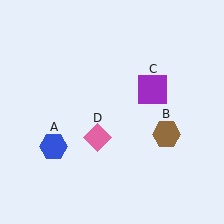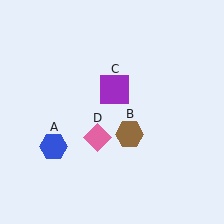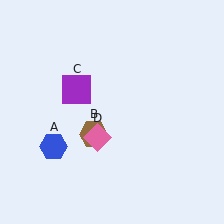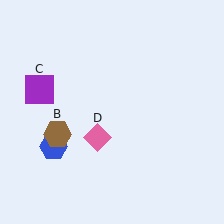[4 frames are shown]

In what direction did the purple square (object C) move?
The purple square (object C) moved left.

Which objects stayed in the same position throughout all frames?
Blue hexagon (object A) and pink diamond (object D) remained stationary.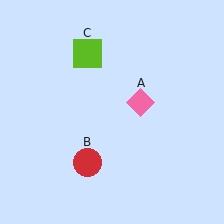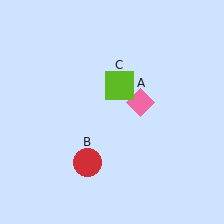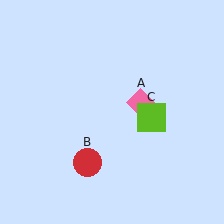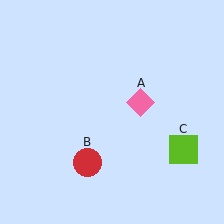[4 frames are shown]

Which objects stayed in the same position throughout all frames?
Pink diamond (object A) and red circle (object B) remained stationary.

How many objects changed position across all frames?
1 object changed position: lime square (object C).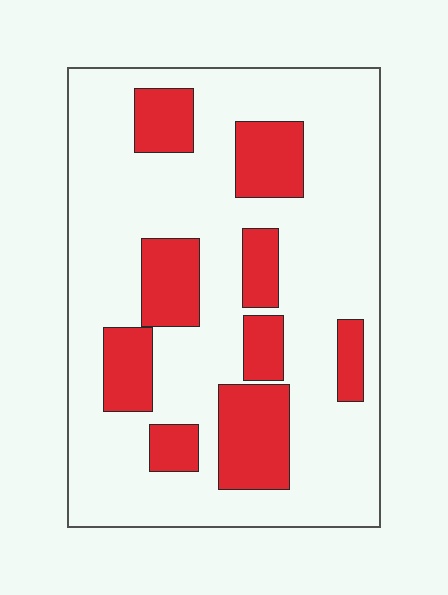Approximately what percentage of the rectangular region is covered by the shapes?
Approximately 25%.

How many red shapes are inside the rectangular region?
9.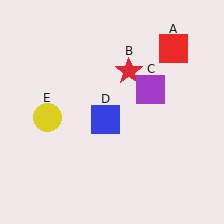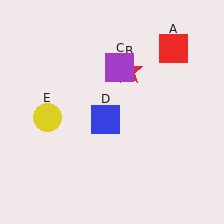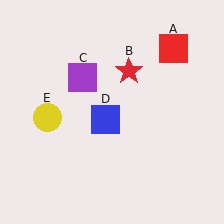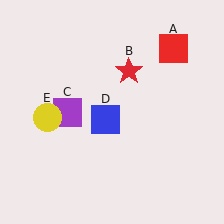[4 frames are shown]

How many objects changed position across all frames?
1 object changed position: purple square (object C).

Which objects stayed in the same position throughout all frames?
Red square (object A) and red star (object B) and blue square (object D) and yellow circle (object E) remained stationary.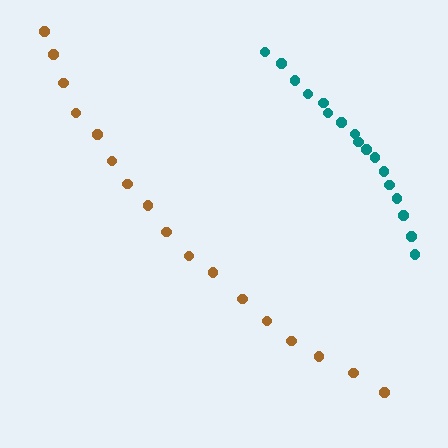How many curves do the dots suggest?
There are 2 distinct paths.